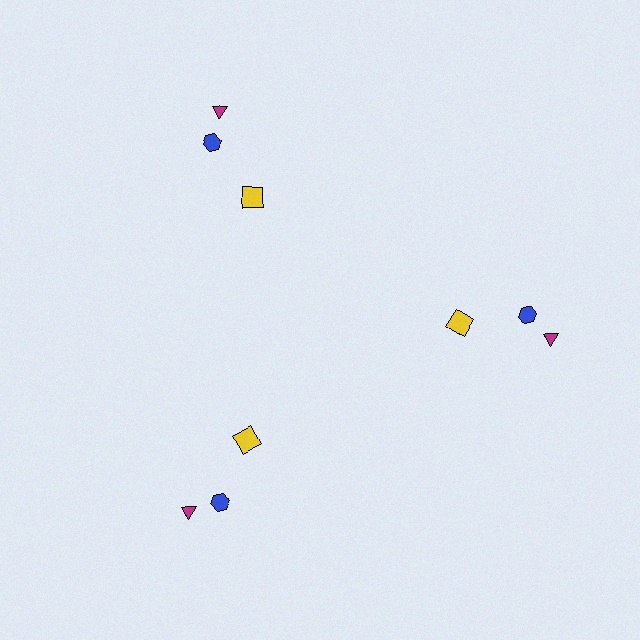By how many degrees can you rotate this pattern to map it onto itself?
The pattern maps onto itself every 120 degrees of rotation.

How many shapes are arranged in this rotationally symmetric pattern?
There are 9 shapes, arranged in 3 groups of 3.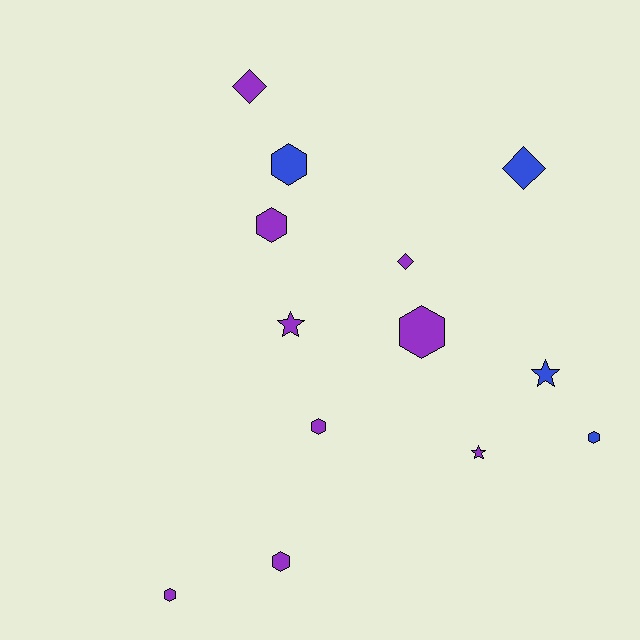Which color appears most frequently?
Purple, with 9 objects.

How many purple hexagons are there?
There are 5 purple hexagons.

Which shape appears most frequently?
Hexagon, with 7 objects.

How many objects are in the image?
There are 13 objects.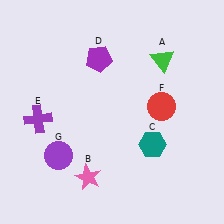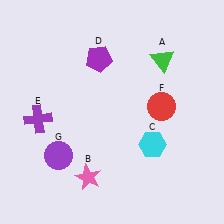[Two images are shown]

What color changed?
The hexagon (C) changed from teal in Image 1 to cyan in Image 2.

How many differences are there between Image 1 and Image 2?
There is 1 difference between the two images.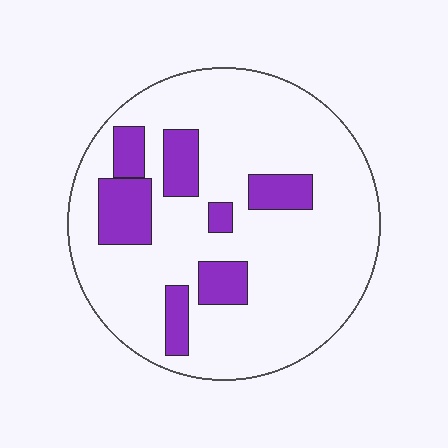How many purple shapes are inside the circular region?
7.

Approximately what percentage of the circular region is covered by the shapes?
Approximately 20%.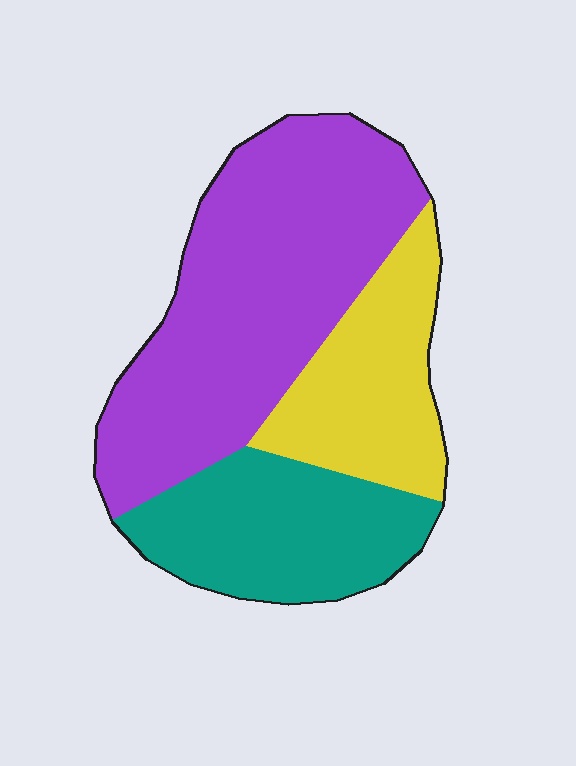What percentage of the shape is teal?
Teal takes up about one quarter (1/4) of the shape.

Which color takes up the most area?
Purple, at roughly 50%.